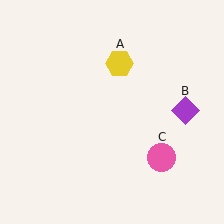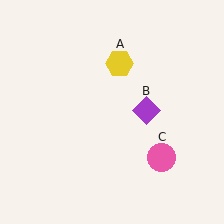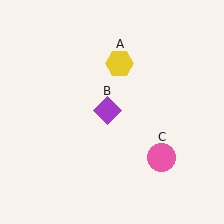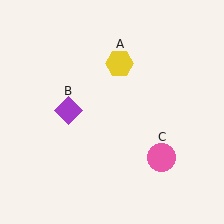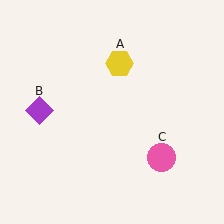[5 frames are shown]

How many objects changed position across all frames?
1 object changed position: purple diamond (object B).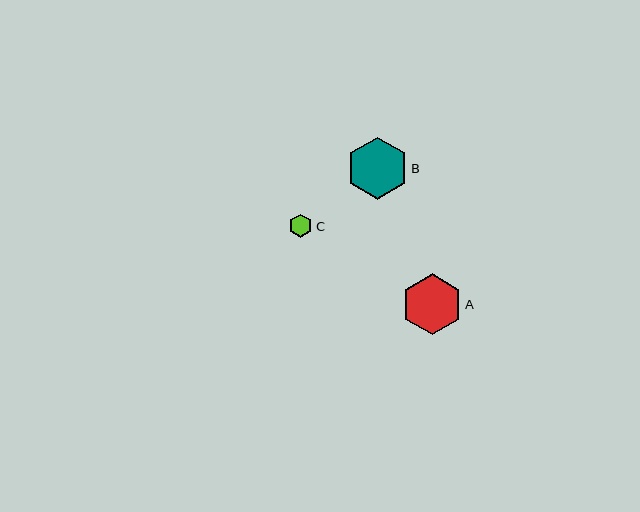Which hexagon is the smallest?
Hexagon C is the smallest with a size of approximately 24 pixels.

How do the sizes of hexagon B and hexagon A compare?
Hexagon B and hexagon A are approximately the same size.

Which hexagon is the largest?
Hexagon B is the largest with a size of approximately 62 pixels.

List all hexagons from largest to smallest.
From largest to smallest: B, A, C.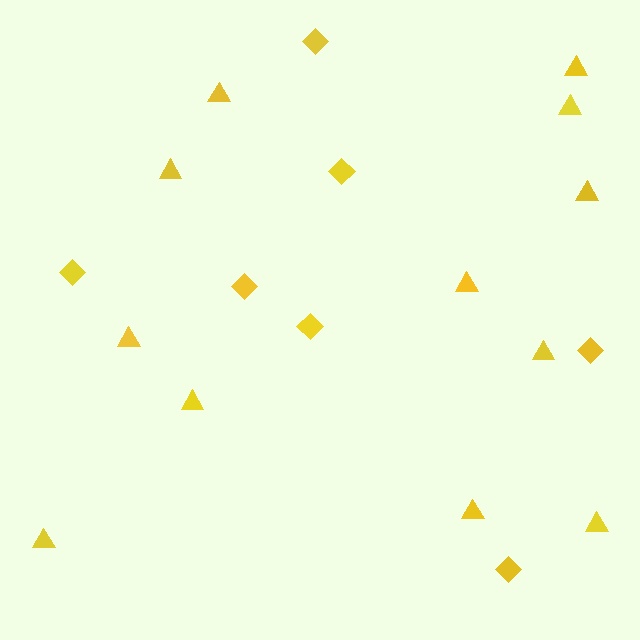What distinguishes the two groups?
There are 2 groups: one group of triangles (12) and one group of diamonds (7).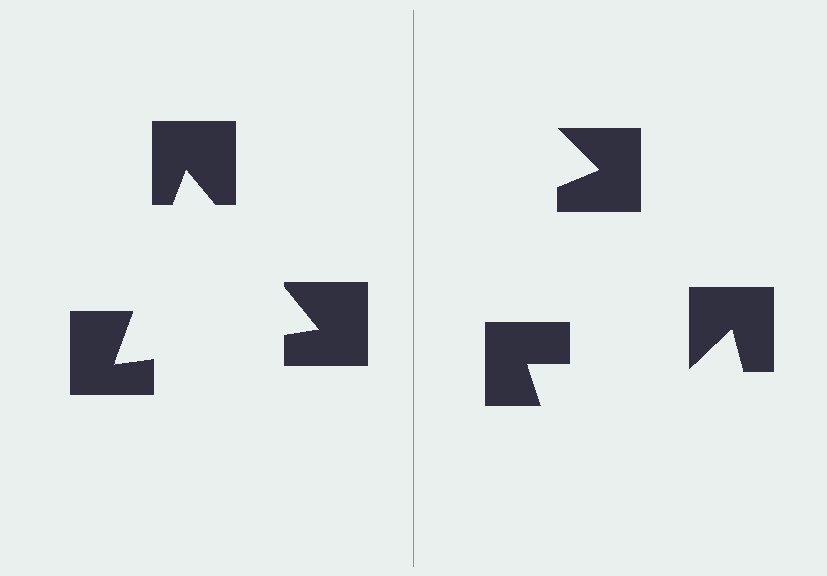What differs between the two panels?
The notched squares are positioned identically on both sides; only the wedge orientations differ. On the left they align to a triangle; on the right they are misaligned.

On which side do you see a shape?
An illusory triangle appears on the left side. On the right side the wedge cuts are rotated, so no coherent shape forms.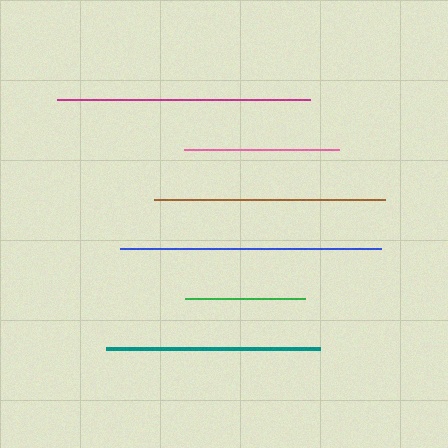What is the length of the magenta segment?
The magenta segment is approximately 253 pixels long.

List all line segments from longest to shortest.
From longest to shortest: blue, magenta, brown, teal, pink, green.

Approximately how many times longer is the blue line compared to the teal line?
The blue line is approximately 1.2 times the length of the teal line.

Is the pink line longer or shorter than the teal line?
The teal line is longer than the pink line.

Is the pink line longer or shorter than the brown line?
The brown line is longer than the pink line.